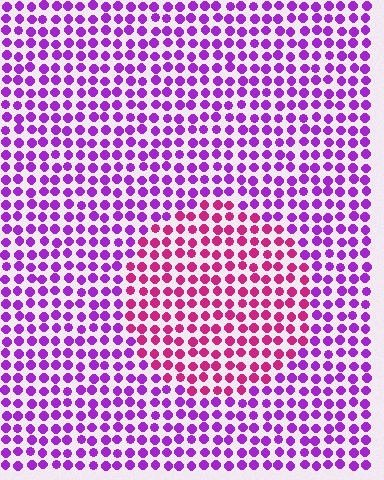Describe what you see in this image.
The image is filled with small purple elements in a uniform arrangement. A circle-shaped region is visible where the elements are tinted to a slightly different hue, forming a subtle color boundary.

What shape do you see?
I see a circle.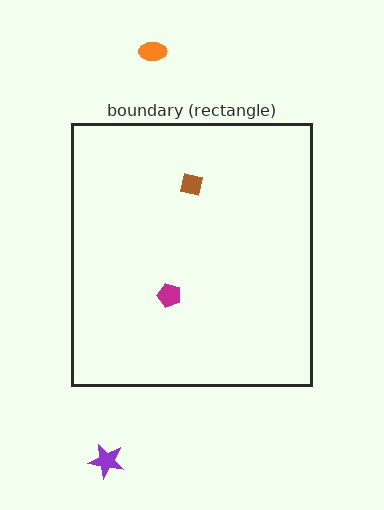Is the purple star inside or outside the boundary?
Outside.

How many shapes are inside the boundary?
2 inside, 2 outside.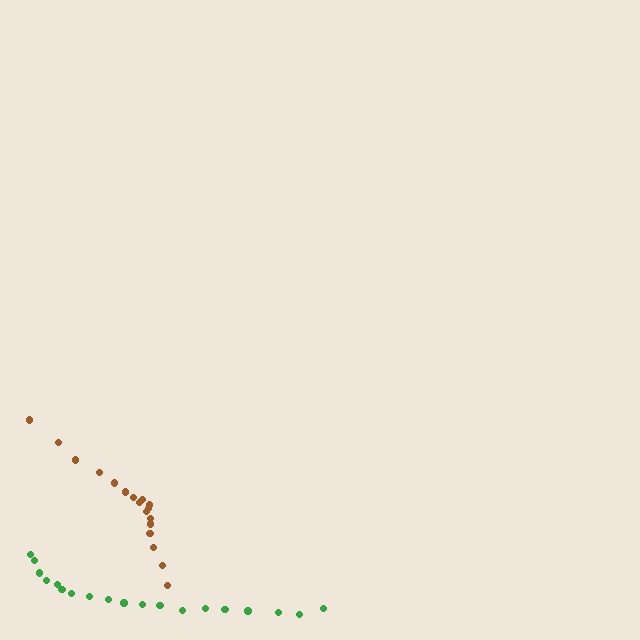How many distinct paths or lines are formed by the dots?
There are 2 distinct paths.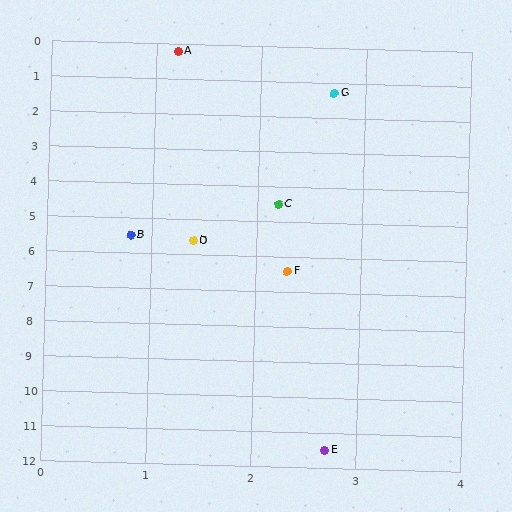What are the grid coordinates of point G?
Point G is at approximately (2.7, 1.3).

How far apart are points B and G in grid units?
Points B and G are about 4.6 grid units apart.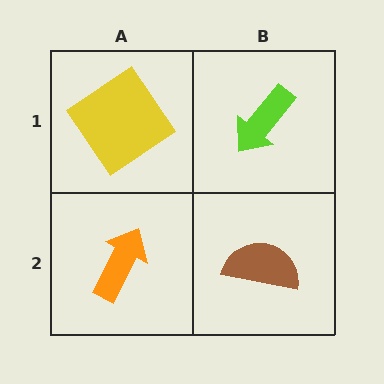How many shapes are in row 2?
2 shapes.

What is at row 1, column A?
A yellow diamond.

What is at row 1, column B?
A lime arrow.